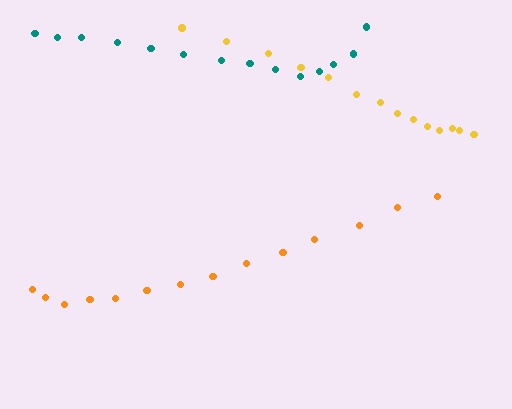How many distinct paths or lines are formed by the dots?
There are 3 distinct paths.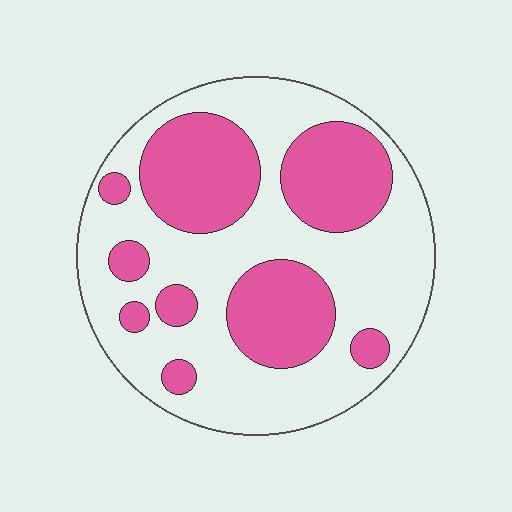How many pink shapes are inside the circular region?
9.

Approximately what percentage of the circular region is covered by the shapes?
Approximately 35%.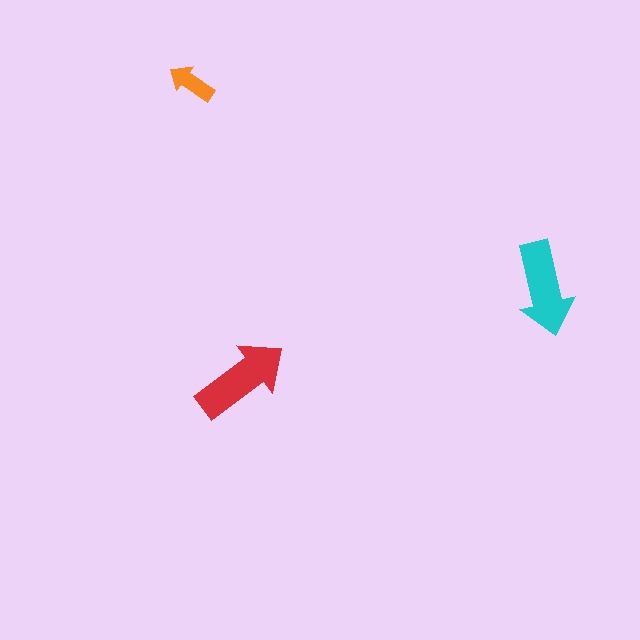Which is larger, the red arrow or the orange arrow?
The red one.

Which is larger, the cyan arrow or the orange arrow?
The cyan one.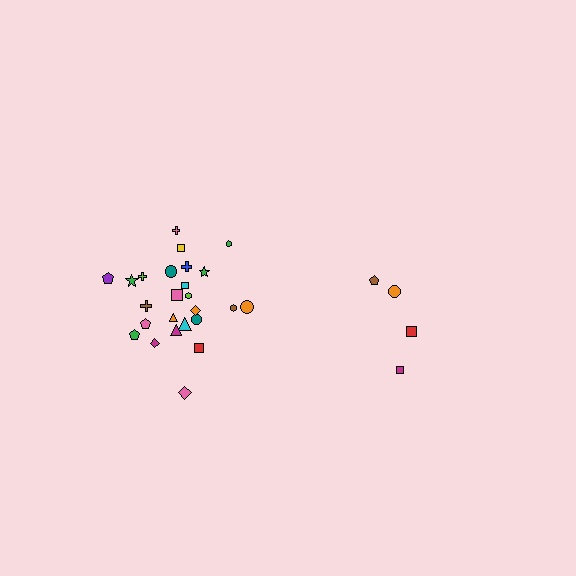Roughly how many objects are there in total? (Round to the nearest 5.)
Roughly 30 objects in total.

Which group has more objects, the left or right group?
The left group.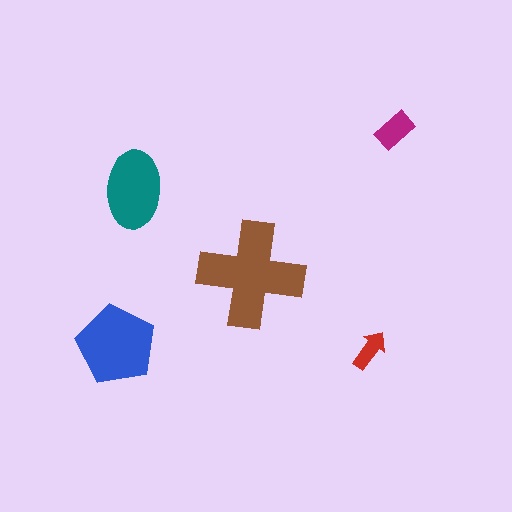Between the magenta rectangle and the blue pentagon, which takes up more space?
The blue pentagon.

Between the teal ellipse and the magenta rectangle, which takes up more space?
The teal ellipse.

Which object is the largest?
The brown cross.